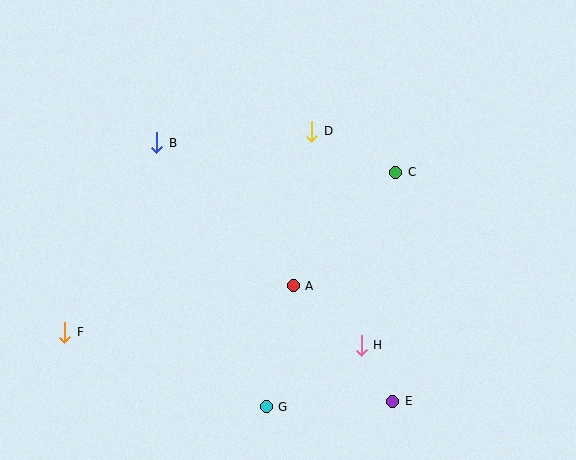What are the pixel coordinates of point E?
Point E is at (393, 401).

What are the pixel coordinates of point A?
Point A is at (293, 286).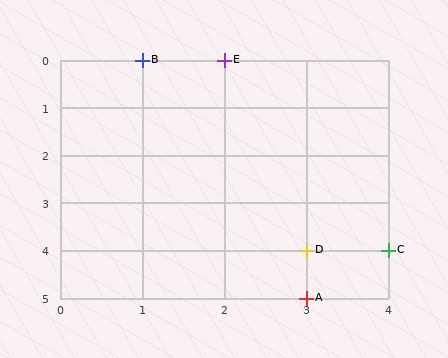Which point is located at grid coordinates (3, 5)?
Point A is at (3, 5).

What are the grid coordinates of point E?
Point E is at grid coordinates (2, 0).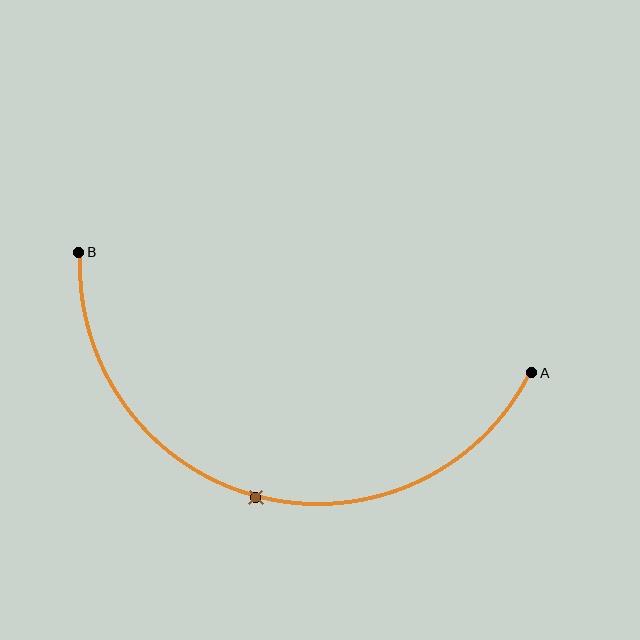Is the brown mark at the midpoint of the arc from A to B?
Yes. The brown mark lies on the arc at equal arc-length from both A and B — it is the arc midpoint.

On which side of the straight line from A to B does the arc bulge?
The arc bulges below the straight line connecting A and B.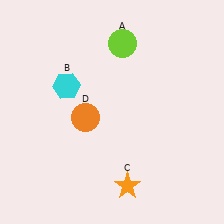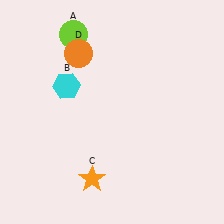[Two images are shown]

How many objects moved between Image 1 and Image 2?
3 objects moved between the two images.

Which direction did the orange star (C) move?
The orange star (C) moved left.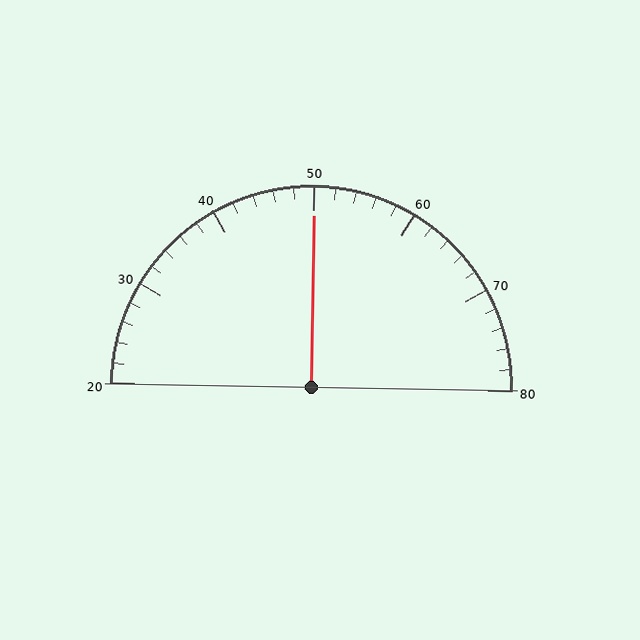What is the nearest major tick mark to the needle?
The nearest major tick mark is 50.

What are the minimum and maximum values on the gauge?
The gauge ranges from 20 to 80.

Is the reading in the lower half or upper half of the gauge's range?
The reading is in the upper half of the range (20 to 80).